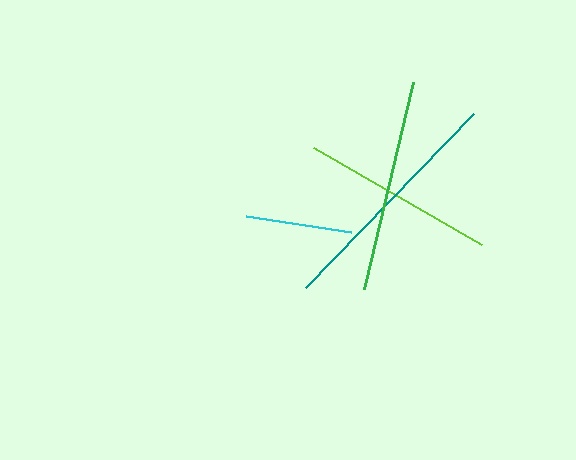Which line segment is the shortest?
The cyan line is the shortest at approximately 106 pixels.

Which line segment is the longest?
The teal line is the longest at approximately 242 pixels.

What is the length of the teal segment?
The teal segment is approximately 242 pixels long.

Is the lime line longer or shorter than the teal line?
The teal line is longer than the lime line.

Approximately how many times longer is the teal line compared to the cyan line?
The teal line is approximately 2.3 times the length of the cyan line.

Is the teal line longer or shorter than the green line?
The teal line is longer than the green line.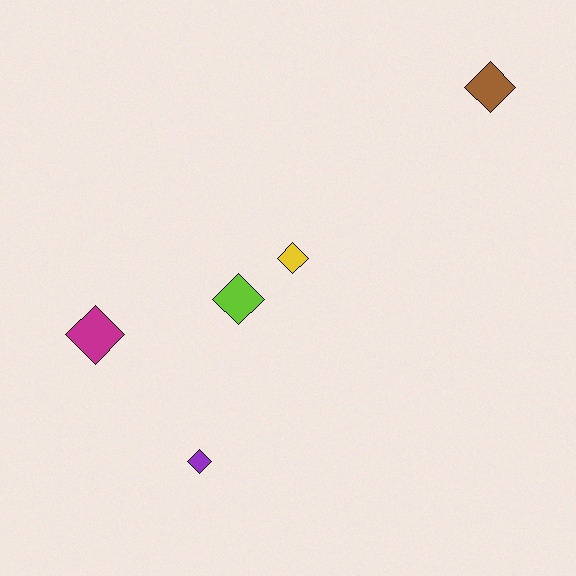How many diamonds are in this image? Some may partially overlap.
There are 5 diamonds.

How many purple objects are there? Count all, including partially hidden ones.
There is 1 purple object.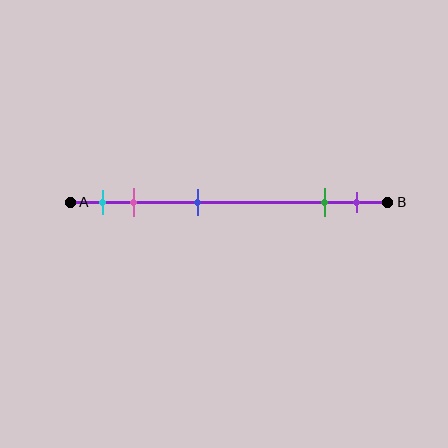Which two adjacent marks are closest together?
The green and purple marks are the closest adjacent pair.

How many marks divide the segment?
There are 5 marks dividing the segment.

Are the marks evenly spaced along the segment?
No, the marks are not evenly spaced.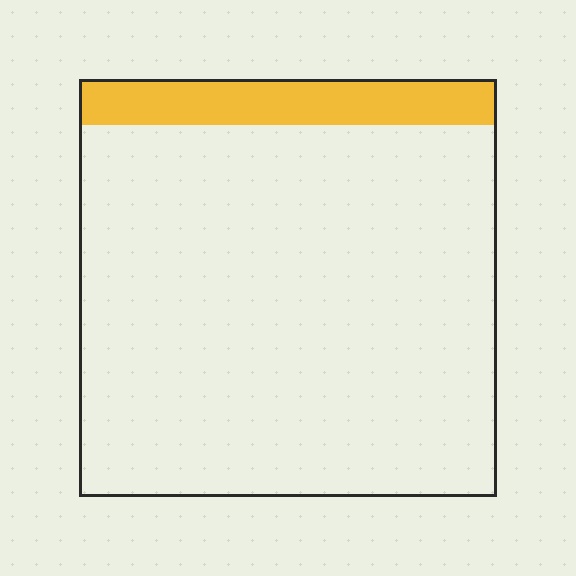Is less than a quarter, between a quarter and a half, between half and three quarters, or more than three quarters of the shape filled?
Less than a quarter.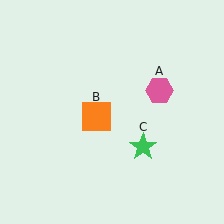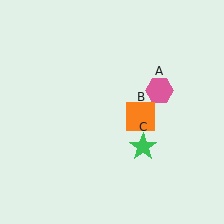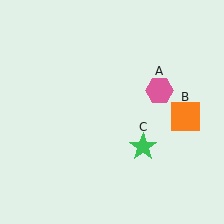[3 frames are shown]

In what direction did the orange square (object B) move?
The orange square (object B) moved right.